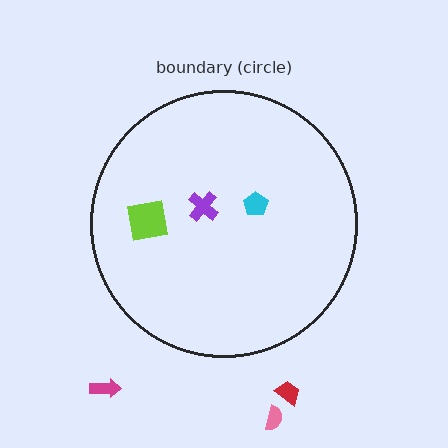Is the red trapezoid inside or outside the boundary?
Outside.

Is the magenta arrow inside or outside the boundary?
Outside.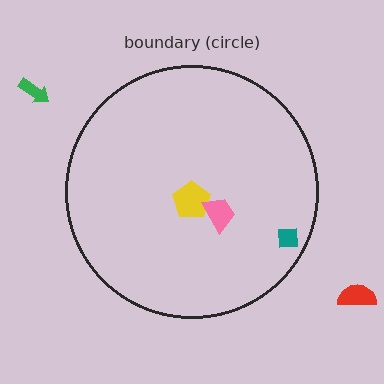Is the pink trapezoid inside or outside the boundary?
Inside.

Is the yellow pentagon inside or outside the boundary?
Inside.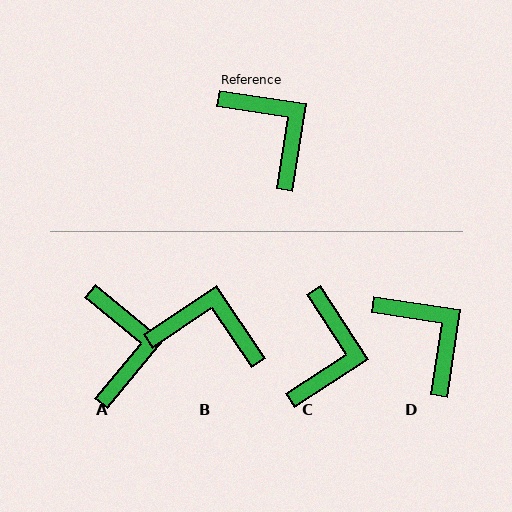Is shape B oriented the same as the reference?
No, it is off by about 43 degrees.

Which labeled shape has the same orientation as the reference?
D.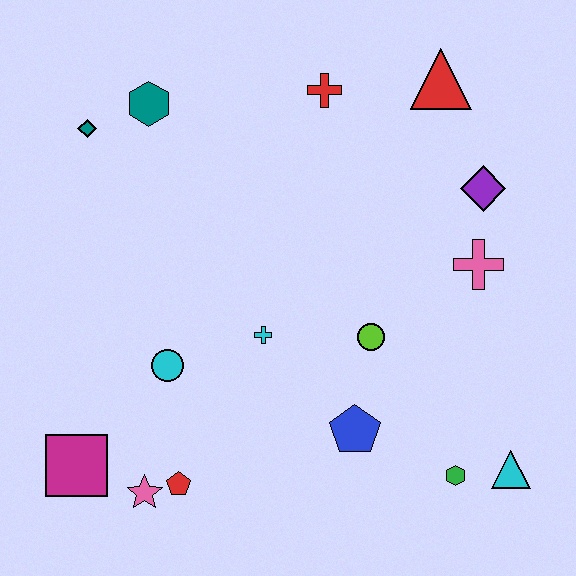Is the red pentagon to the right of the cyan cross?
No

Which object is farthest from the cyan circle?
The red triangle is farthest from the cyan circle.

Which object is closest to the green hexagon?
The cyan triangle is closest to the green hexagon.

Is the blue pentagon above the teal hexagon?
No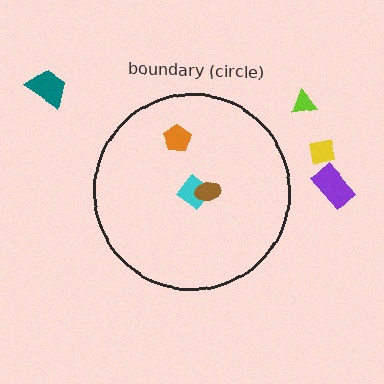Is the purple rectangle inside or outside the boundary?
Outside.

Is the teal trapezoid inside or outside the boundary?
Outside.